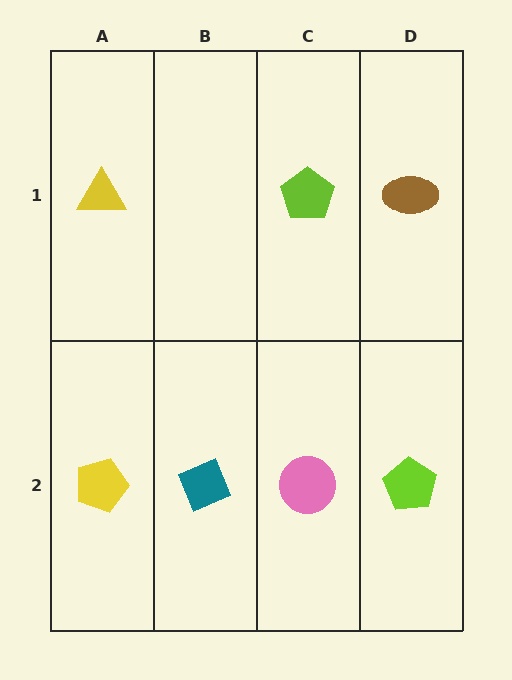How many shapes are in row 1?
3 shapes.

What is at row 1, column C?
A lime pentagon.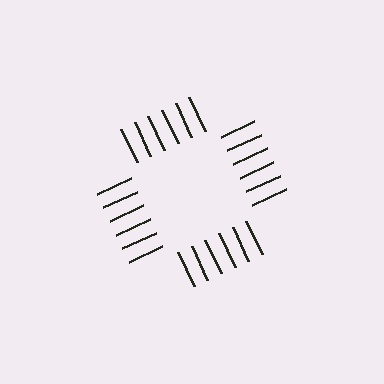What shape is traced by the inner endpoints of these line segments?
An illusory square — the line segments terminate on its edges but no continuous stroke is drawn.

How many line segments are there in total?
24 — 6 along each of the 4 edges.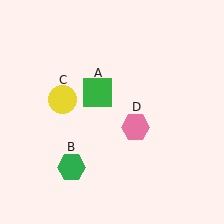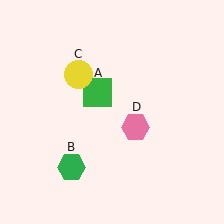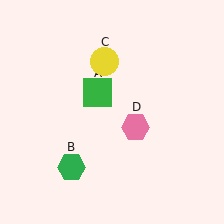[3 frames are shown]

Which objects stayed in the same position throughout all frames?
Green square (object A) and green hexagon (object B) and pink hexagon (object D) remained stationary.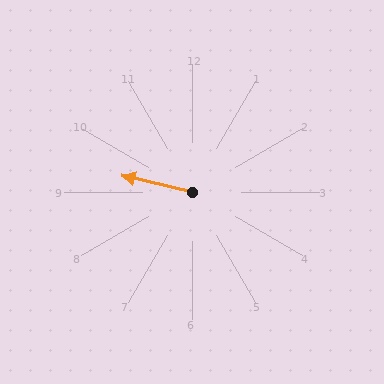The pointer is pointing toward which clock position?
Roughly 9 o'clock.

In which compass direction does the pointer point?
West.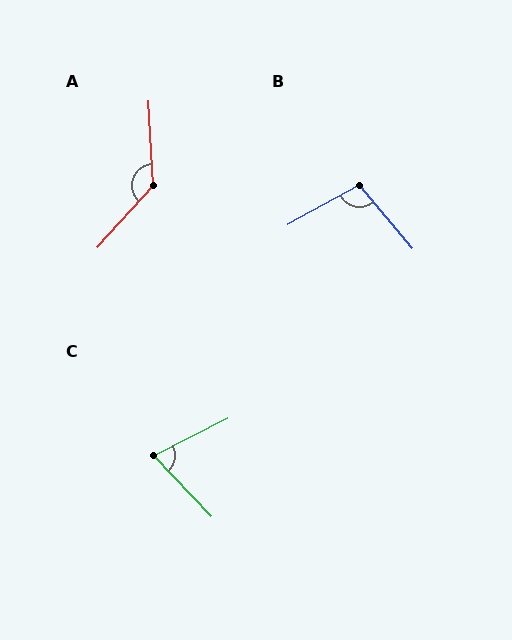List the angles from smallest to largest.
C (73°), B (101°), A (135°).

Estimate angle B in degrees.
Approximately 101 degrees.